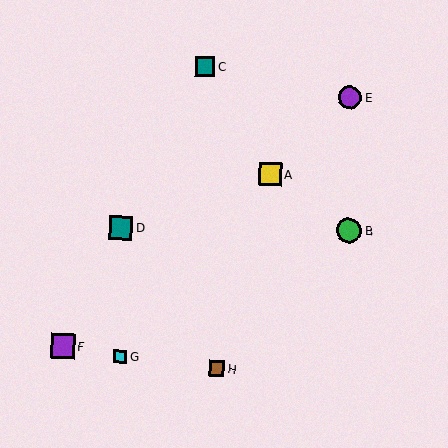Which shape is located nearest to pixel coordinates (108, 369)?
The cyan square (labeled G) at (120, 357) is nearest to that location.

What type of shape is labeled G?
Shape G is a cyan square.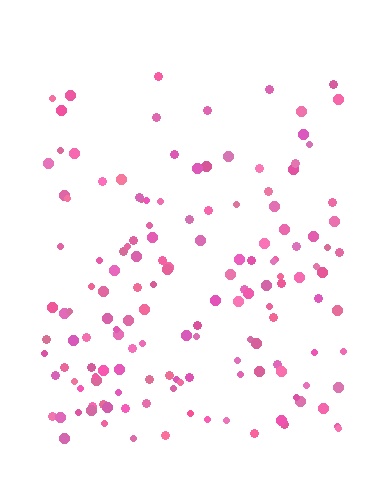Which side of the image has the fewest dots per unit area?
The top.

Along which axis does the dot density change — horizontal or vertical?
Vertical.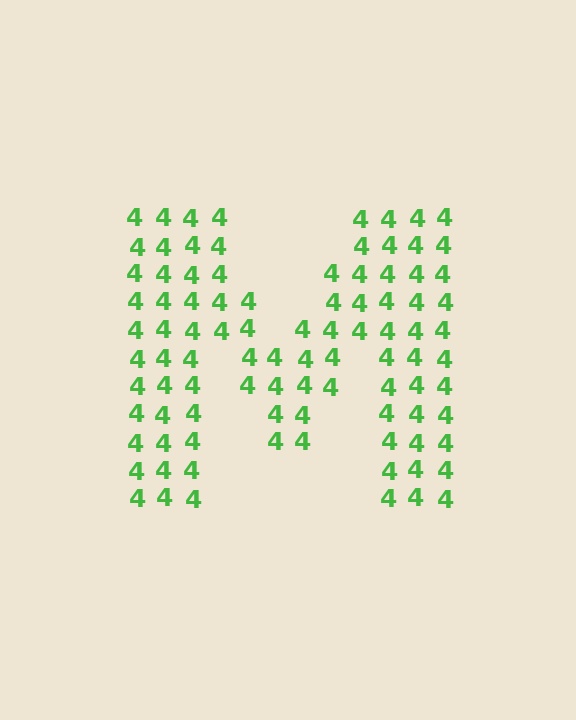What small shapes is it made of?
It is made of small digit 4's.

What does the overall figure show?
The overall figure shows the letter M.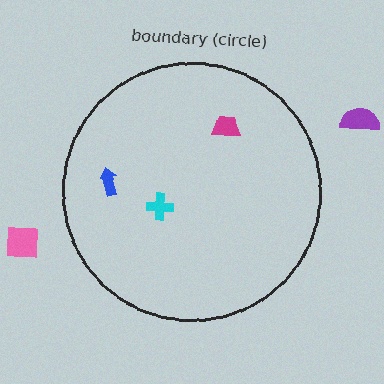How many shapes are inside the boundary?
3 inside, 2 outside.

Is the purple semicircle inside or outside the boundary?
Outside.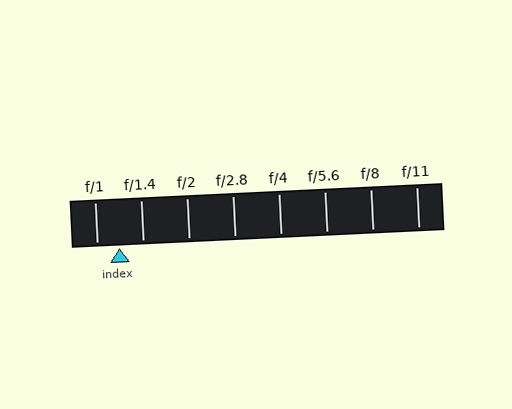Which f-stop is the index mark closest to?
The index mark is closest to f/1.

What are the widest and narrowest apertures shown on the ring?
The widest aperture shown is f/1 and the narrowest is f/11.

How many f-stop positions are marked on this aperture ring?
There are 8 f-stop positions marked.